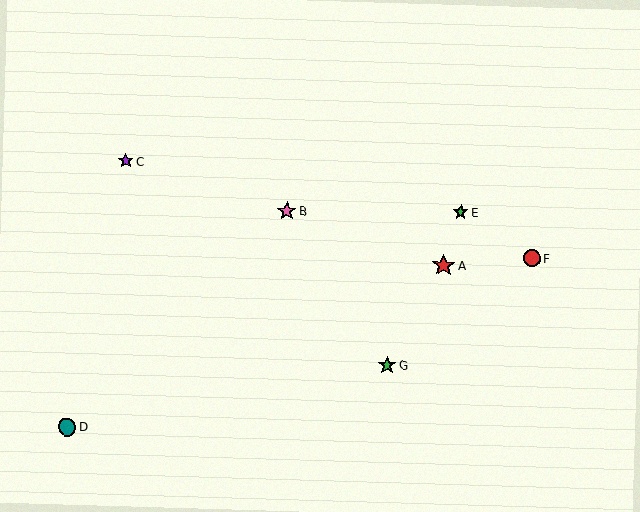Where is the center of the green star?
The center of the green star is at (461, 212).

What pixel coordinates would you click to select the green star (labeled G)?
Click at (387, 365) to select the green star G.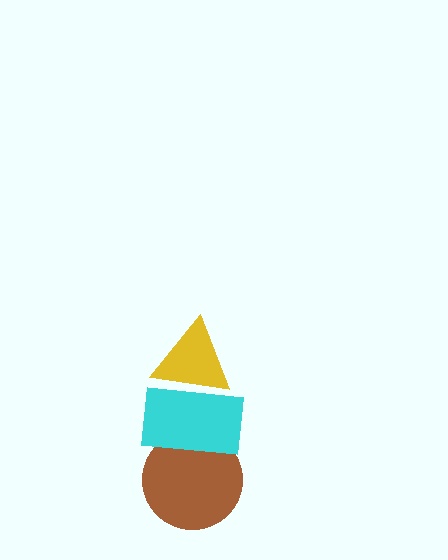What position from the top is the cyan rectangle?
The cyan rectangle is 2nd from the top.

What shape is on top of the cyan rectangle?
The yellow triangle is on top of the cyan rectangle.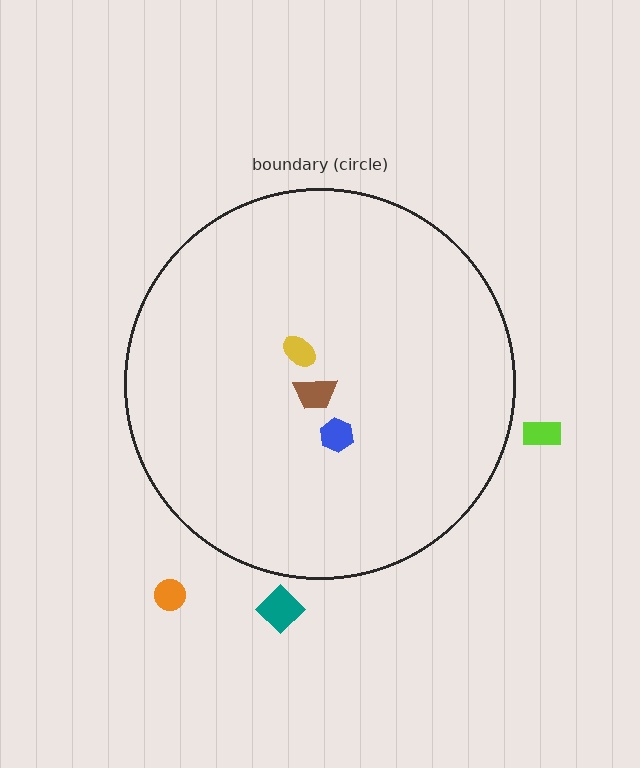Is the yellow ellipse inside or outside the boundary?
Inside.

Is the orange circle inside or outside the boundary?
Outside.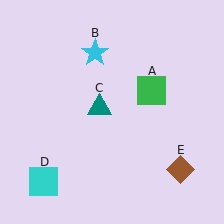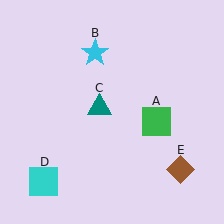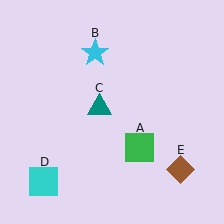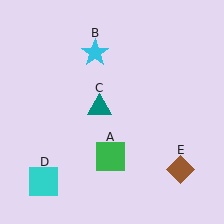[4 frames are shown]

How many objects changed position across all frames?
1 object changed position: green square (object A).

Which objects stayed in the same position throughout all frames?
Cyan star (object B) and teal triangle (object C) and cyan square (object D) and brown diamond (object E) remained stationary.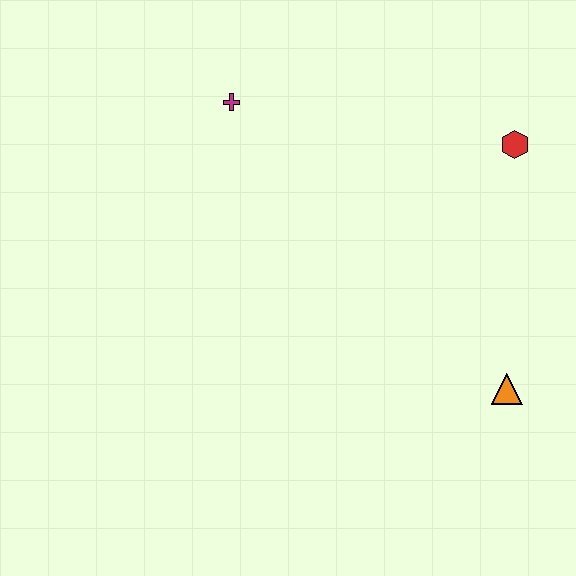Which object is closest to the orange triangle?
The red hexagon is closest to the orange triangle.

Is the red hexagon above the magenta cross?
No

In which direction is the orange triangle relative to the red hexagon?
The orange triangle is below the red hexagon.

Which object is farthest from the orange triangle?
The magenta cross is farthest from the orange triangle.